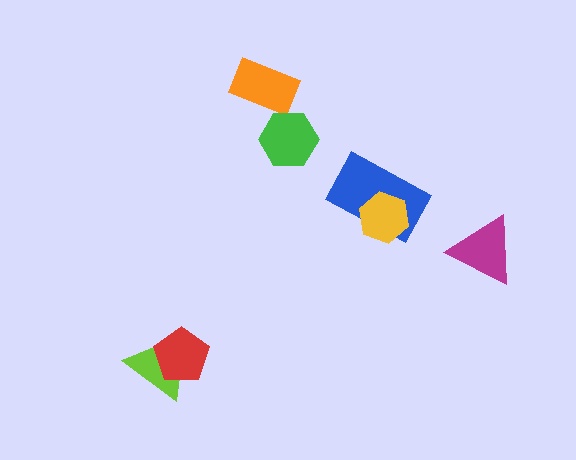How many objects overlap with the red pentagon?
1 object overlaps with the red pentagon.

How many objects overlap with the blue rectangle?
1 object overlaps with the blue rectangle.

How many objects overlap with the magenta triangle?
0 objects overlap with the magenta triangle.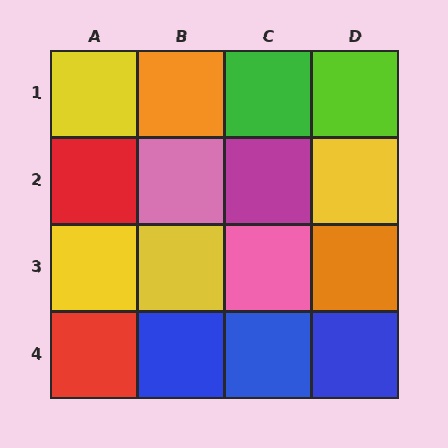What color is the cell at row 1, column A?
Yellow.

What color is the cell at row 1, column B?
Orange.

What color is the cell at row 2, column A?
Red.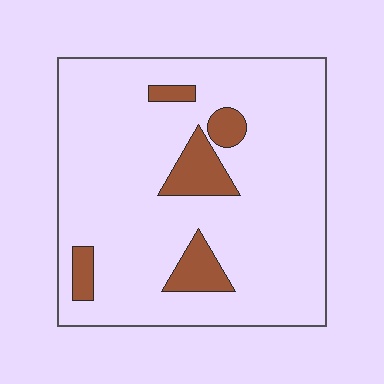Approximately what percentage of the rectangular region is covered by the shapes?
Approximately 10%.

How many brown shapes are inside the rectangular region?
5.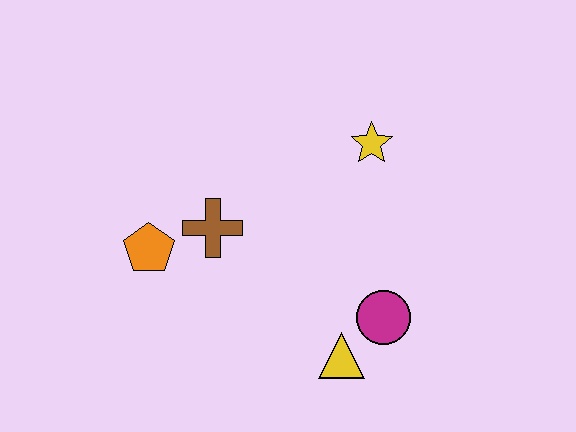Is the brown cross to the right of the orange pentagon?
Yes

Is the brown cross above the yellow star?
No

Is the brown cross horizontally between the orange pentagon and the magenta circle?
Yes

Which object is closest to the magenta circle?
The yellow triangle is closest to the magenta circle.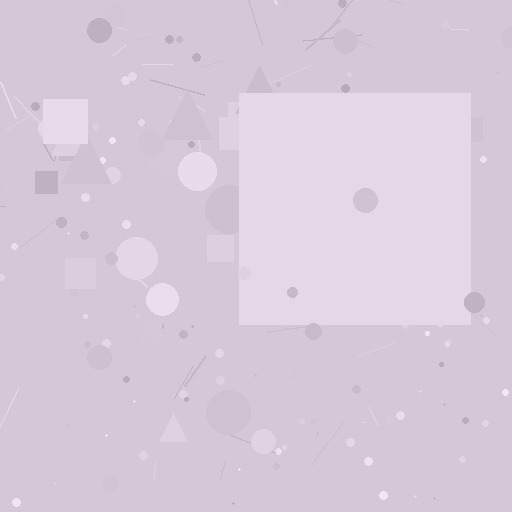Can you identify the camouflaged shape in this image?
The camouflaged shape is a square.